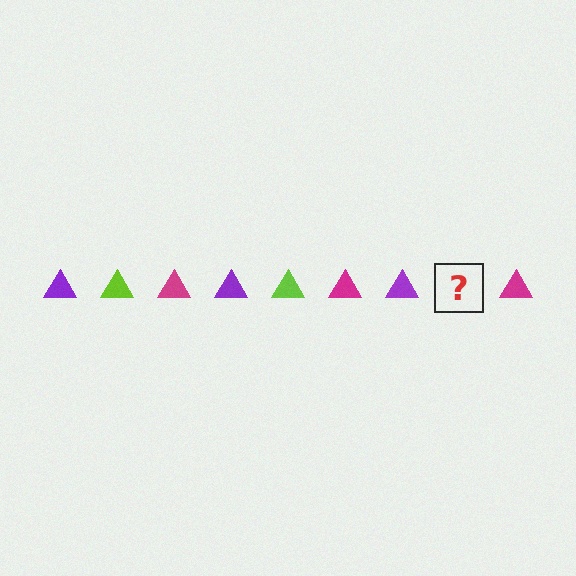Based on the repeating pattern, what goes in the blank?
The blank should be a lime triangle.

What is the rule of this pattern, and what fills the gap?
The rule is that the pattern cycles through purple, lime, magenta triangles. The gap should be filled with a lime triangle.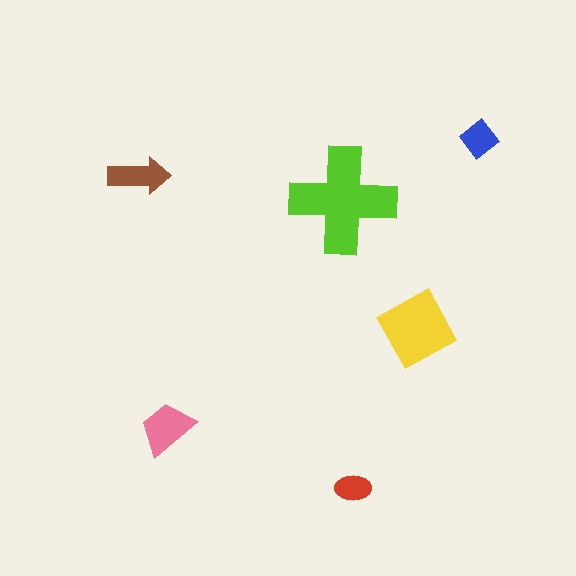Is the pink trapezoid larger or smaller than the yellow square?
Smaller.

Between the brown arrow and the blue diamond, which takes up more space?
The brown arrow.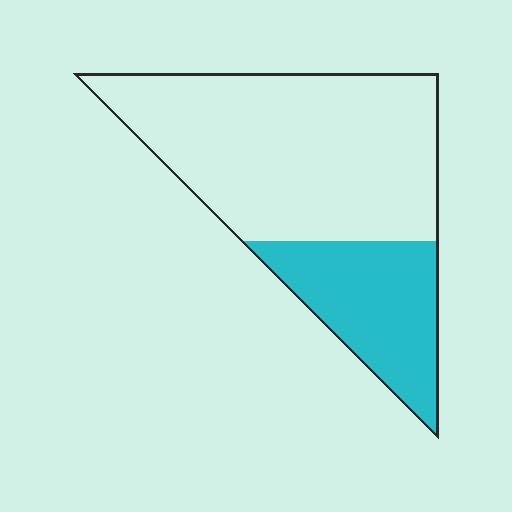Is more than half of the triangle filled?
No.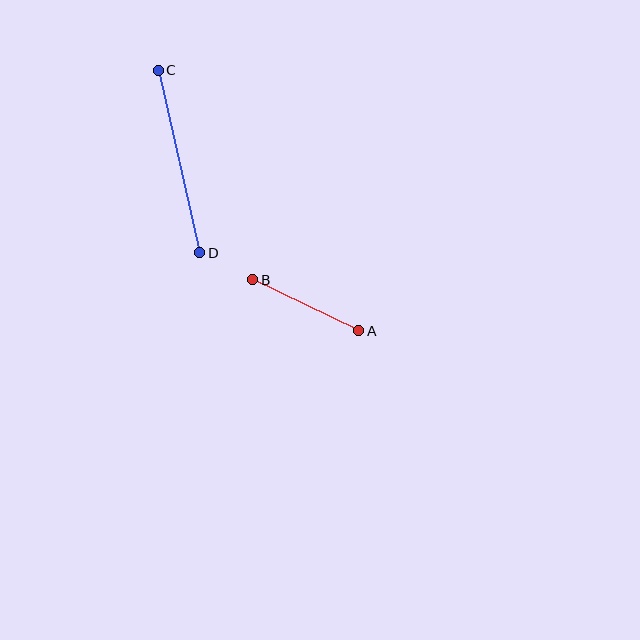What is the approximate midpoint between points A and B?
The midpoint is at approximately (306, 305) pixels.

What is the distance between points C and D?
The distance is approximately 187 pixels.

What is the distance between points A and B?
The distance is approximately 118 pixels.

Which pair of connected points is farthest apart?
Points C and D are farthest apart.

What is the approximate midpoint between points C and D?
The midpoint is at approximately (179, 162) pixels.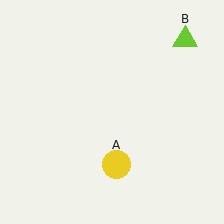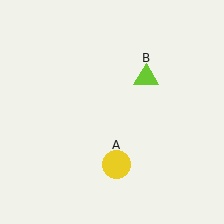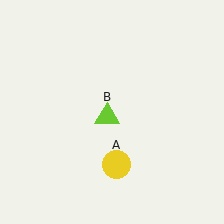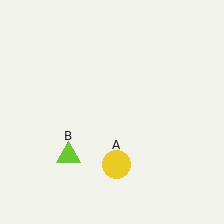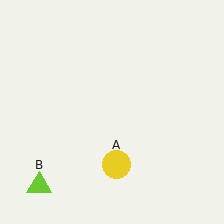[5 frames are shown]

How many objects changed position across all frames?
1 object changed position: lime triangle (object B).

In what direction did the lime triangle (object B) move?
The lime triangle (object B) moved down and to the left.